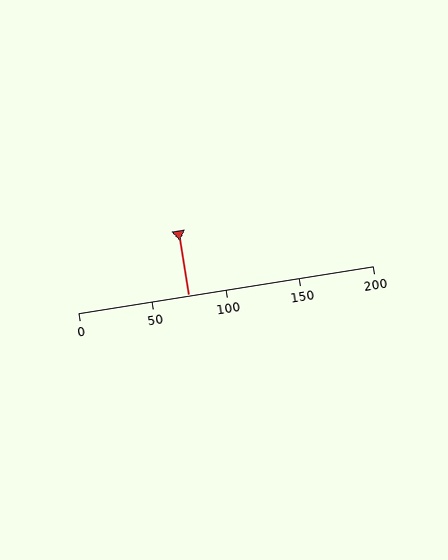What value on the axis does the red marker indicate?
The marker indicates approximately 75.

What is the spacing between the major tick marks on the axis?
The major ticks are spaced 50 apart.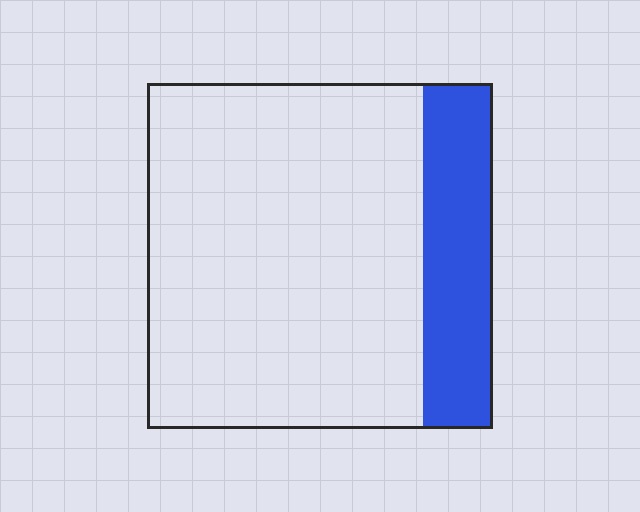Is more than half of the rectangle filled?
No.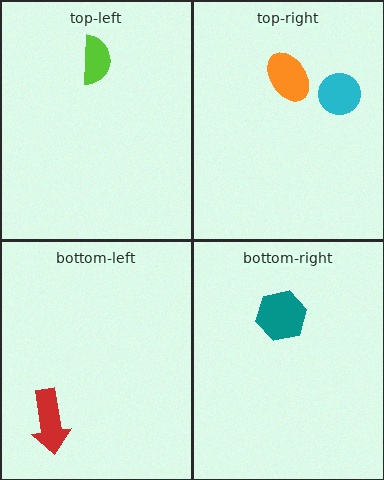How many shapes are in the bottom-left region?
1.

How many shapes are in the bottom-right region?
1.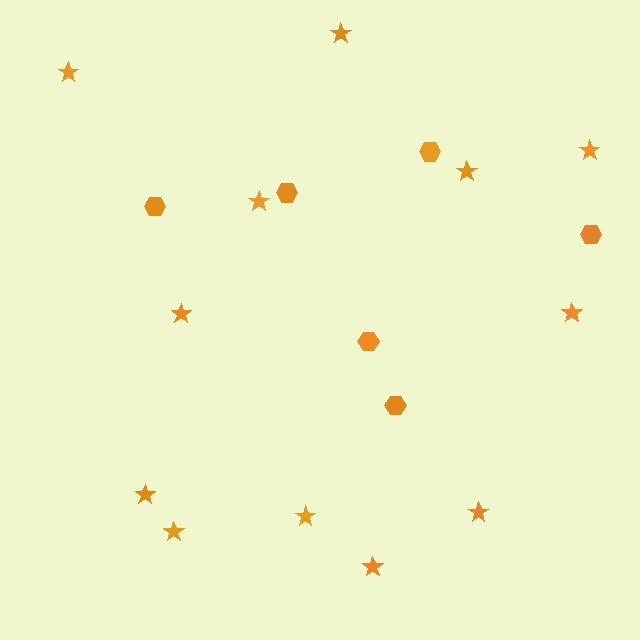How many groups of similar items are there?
There are 2 groups: one group of stars (12) and one group of hexagons (6).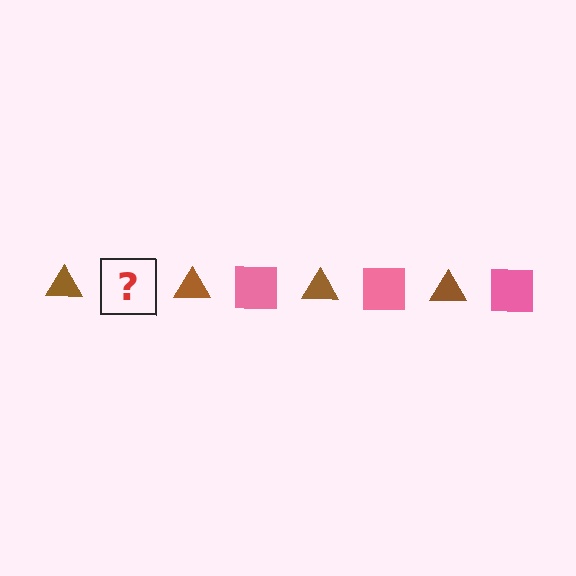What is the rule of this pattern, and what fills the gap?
The rule is that the pattern alternates between brown triangle and pink square. The gap should be filled with a pink square.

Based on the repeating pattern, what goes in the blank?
The blank should be a pink square.